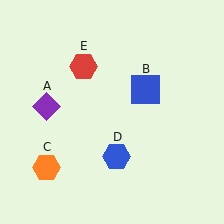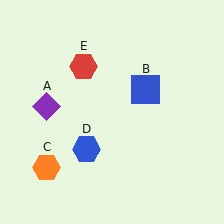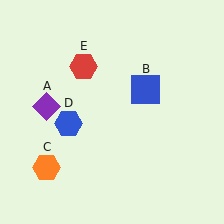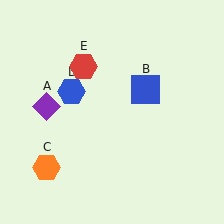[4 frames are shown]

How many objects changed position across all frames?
1 object changed position: blue hexagon (object D).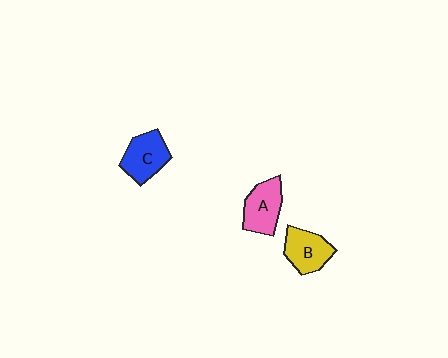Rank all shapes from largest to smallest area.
From largest to smallest: C (blue), A (pink), B (yellow).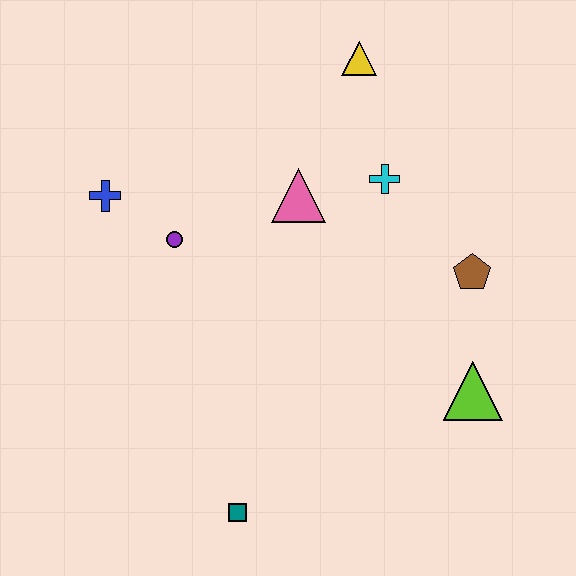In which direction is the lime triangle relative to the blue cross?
The lime triangle is to the right of the blue cross.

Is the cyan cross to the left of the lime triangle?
Yes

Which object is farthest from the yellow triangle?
The teal square is farthest from the yellow triangle.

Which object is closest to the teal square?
The lime triangle is closest to the teal square.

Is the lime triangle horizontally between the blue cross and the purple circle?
No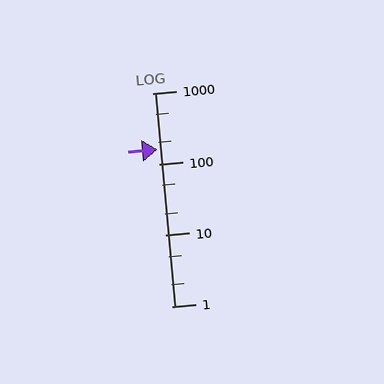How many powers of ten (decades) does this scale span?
The scale spans 3 decades, from 1 to 1000.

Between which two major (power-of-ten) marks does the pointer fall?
The pointer is between 100 and 1000.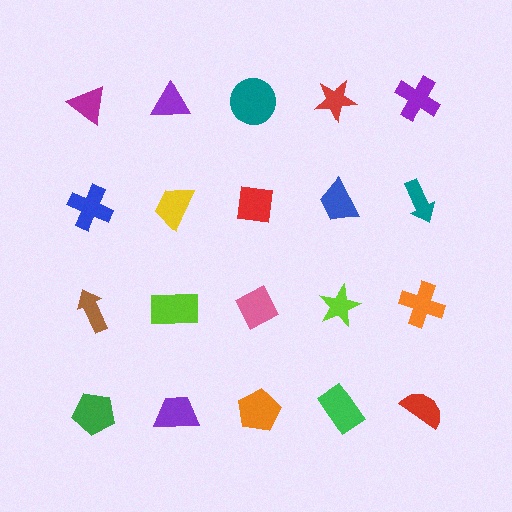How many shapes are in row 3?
5 shapes.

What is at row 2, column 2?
A yellow trapezoid.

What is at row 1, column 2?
A purple triangle.